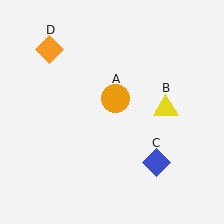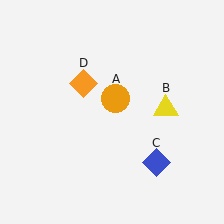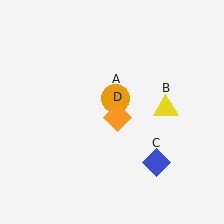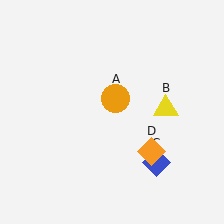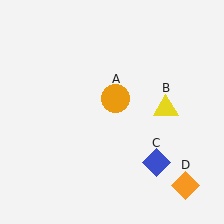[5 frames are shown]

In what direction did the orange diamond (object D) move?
The orange diamond (object D) moved down and to the right.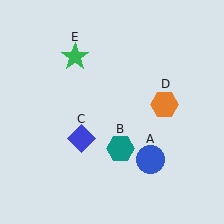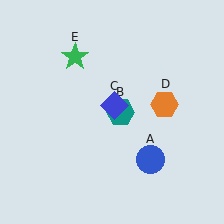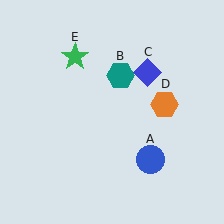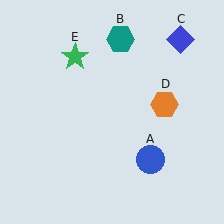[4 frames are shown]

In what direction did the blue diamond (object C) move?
The blue diamond (object C) moved up and to the right.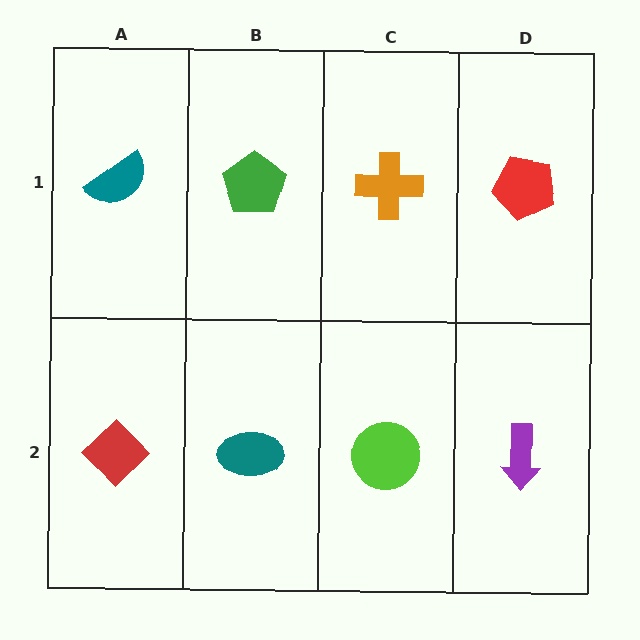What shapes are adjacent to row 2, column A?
A teal semicircle (row 1, column A), a teal ellipse (row 2, column B).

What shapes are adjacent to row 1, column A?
A red diamond (row 2, column A), a green pentagon (row 1, column B).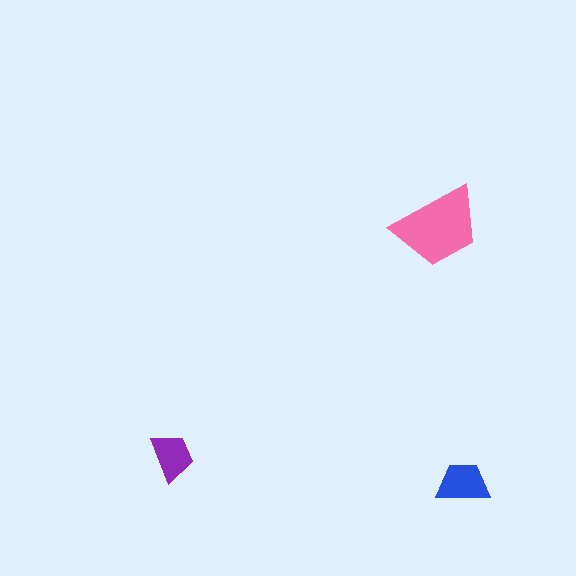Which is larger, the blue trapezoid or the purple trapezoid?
The blue one.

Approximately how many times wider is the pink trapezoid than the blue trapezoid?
About 1.5 times wider.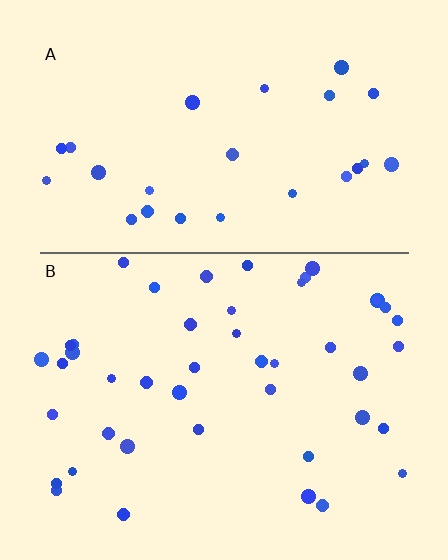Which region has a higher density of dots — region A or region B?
B (the bottom).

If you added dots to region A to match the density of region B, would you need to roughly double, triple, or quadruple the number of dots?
Approximately double.